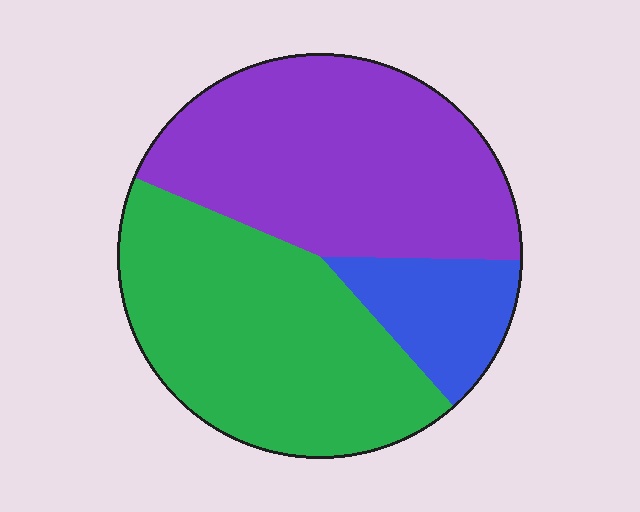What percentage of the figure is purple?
Purple covers 44% of the figure.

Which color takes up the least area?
Blue, at roughly 15%.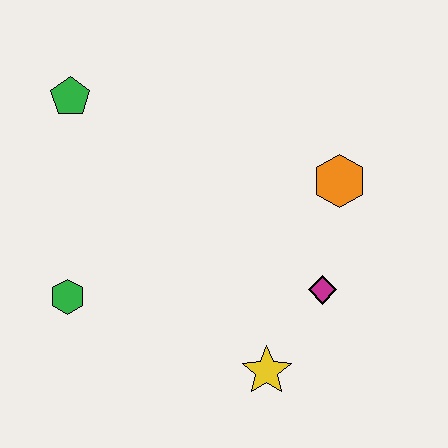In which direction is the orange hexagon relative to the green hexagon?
The orange hexagon is to the right of the green hexagon.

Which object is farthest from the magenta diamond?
The green pentagon is farthest from the magenta diamond.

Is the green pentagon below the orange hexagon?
No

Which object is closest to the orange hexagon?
The magenta diamond is closest to the orange hexagon.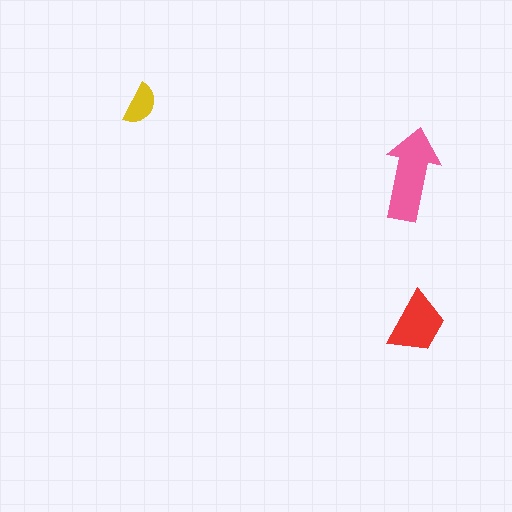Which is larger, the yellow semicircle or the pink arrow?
The pink arrow.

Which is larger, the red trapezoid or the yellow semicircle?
The red trapezoid.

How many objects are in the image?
There are 3 objects in the image.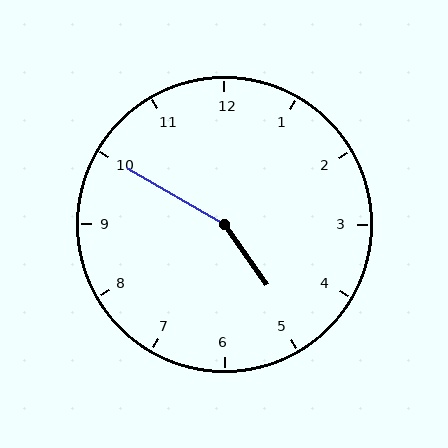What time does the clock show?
4:50.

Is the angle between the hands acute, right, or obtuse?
It is obtuse.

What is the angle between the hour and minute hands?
Approximately 155 degrees.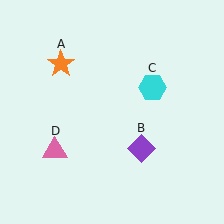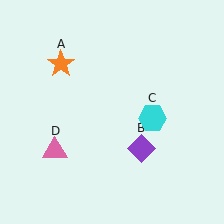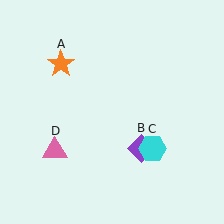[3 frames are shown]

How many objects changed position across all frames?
1 object changed position: cyan hexagon (object C).